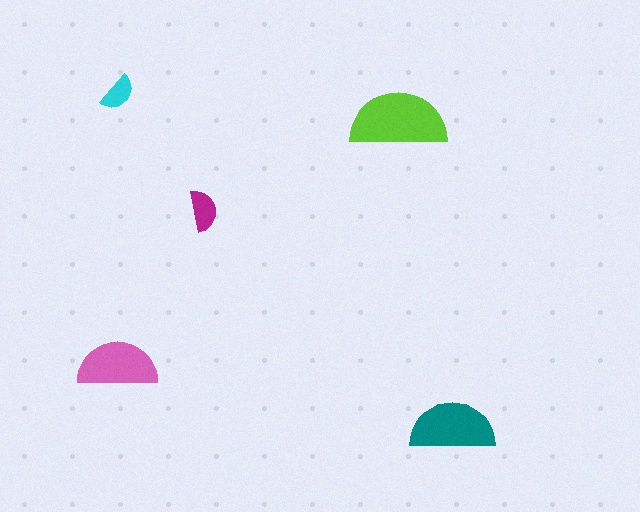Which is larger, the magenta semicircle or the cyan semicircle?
The magenta one.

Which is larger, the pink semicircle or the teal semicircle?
The teal one.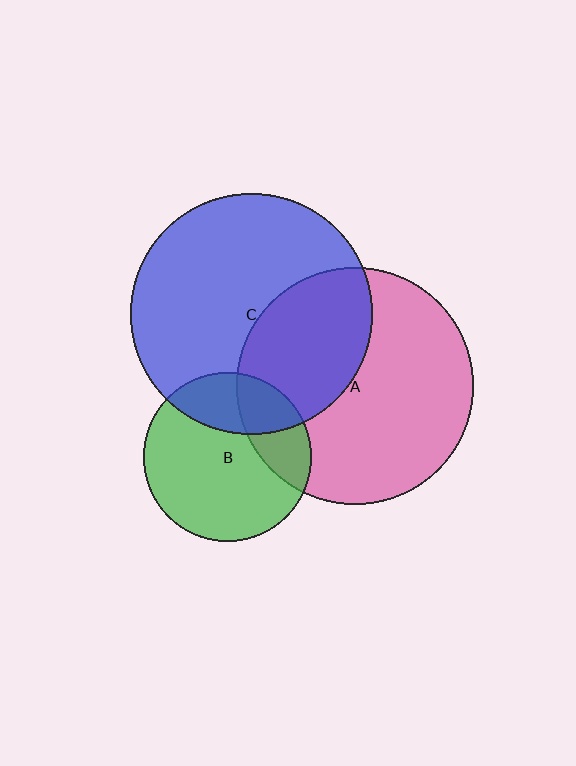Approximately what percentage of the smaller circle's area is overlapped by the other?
Approximately 25%.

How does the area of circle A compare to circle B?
Approximately 2.0 times.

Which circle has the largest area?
Circle C (blue).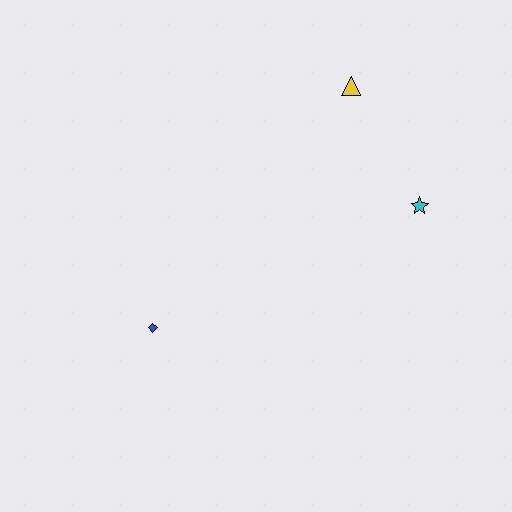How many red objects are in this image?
There are no red objects.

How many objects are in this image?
There are 3 objects.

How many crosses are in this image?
There are no crosses.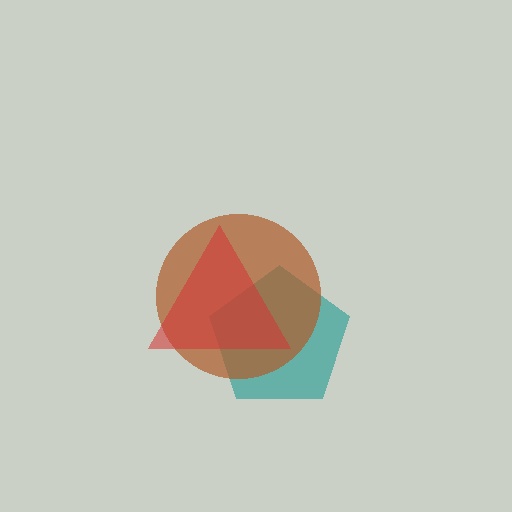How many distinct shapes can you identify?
There are 3 distinct shapes: a teal pentagon, a brown circle, a red triangle.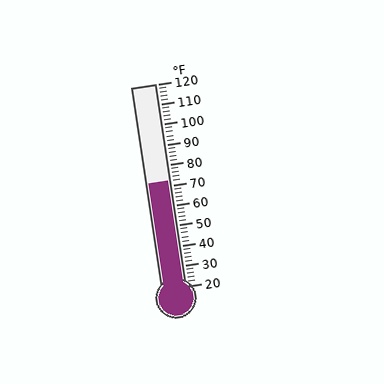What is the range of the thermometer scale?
The thermometer scale ranges from 20°F to 120°F.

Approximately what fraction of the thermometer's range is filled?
The thermometer is filled to approximately 50% of its range.